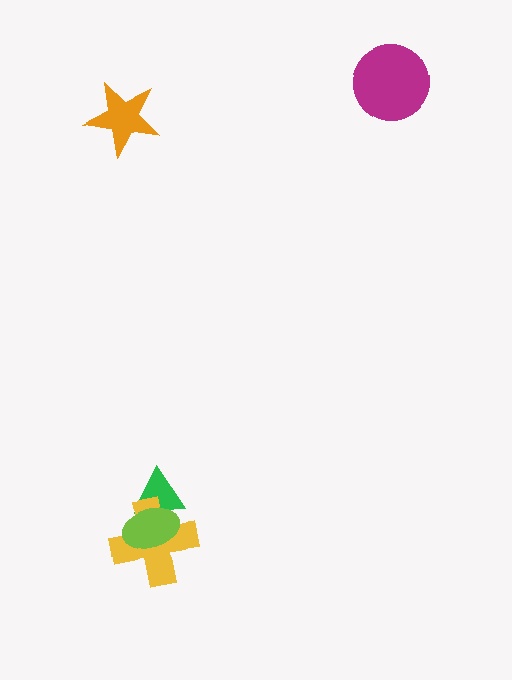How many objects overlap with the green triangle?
2 objects overlap with the green triangle.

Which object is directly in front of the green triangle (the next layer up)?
The yellow cross is directly in front of the green triangle.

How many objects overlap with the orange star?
0 objects overlap with the orange star.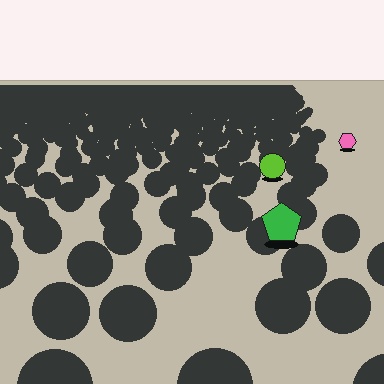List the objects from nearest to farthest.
From nearest to farthest: the green pentagon, the lime circle, the pink hexagon.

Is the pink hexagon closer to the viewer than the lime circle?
No. The lime circle is closer — you can tell from the texture gradient: the ground texture is coarser near it.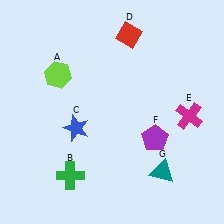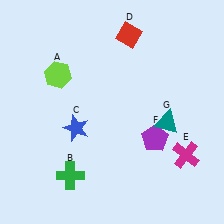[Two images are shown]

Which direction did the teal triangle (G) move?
The teal triangle (G) moved up.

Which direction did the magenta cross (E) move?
The magenta cross (E) moved down.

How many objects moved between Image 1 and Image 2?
2 objects moved between the two images.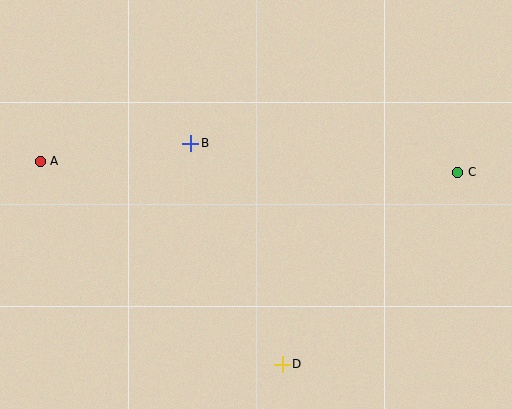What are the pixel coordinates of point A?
Point A is at (40, 161).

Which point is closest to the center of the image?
Point B at (191, 143) is closest to the center.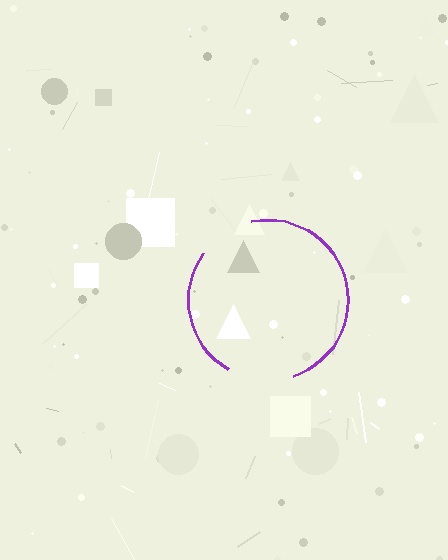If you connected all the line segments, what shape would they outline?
They would outline a circle.